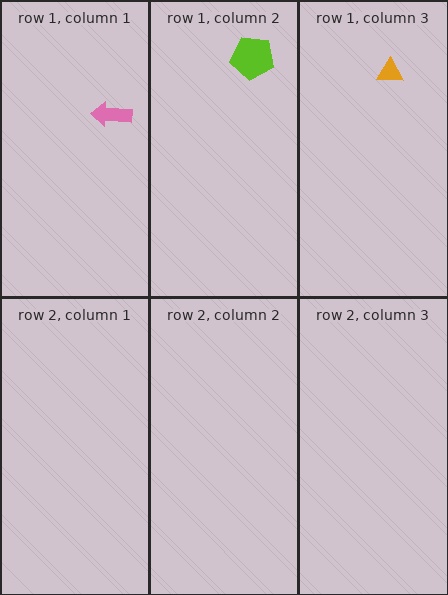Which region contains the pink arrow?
The row 1, column 1 region.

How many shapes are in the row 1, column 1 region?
1.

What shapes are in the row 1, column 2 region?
The lime pentagon.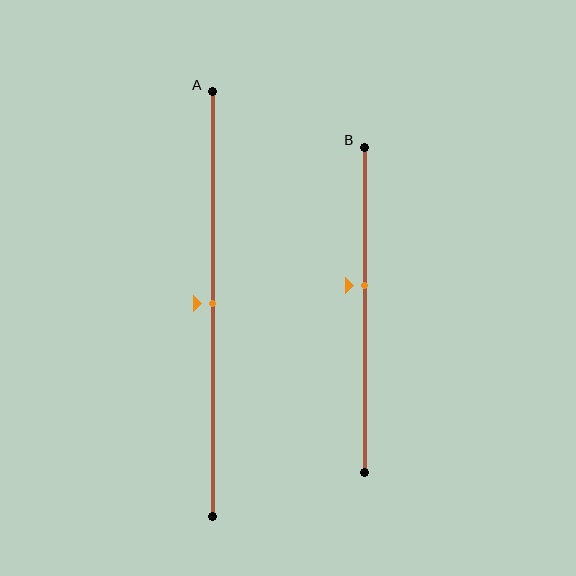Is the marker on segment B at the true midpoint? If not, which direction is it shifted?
No, the marker on segment B is shifted upward by about 7% of the segment length.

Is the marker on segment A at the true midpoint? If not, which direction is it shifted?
Yes, the marker on segment A is at the true midpoint.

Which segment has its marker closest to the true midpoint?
Segment A has its marker closest to the true midpoint.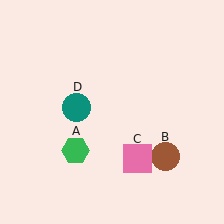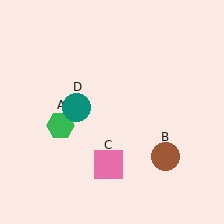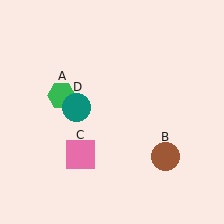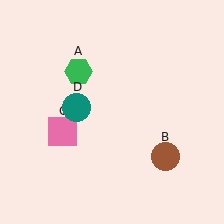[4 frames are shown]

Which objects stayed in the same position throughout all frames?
Brown circle (object B) and teal circle (object D) remained stationary.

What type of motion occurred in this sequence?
The green hexagon (object A), pink square (object C) rotated clockwise around the center of the scene.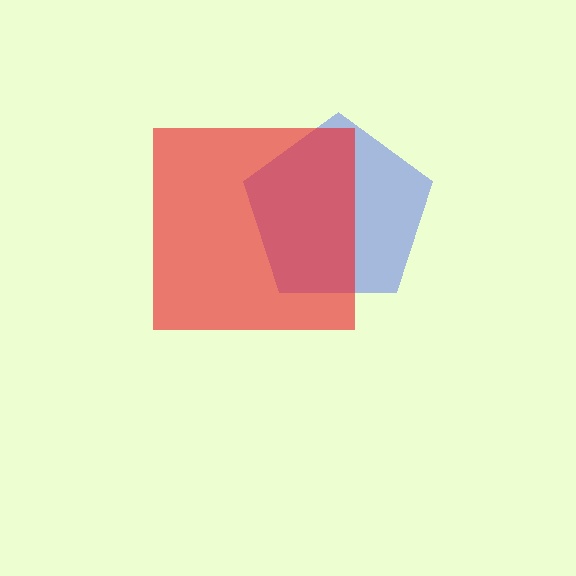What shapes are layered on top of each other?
The layered shapes are: a blue pentagon, a red square.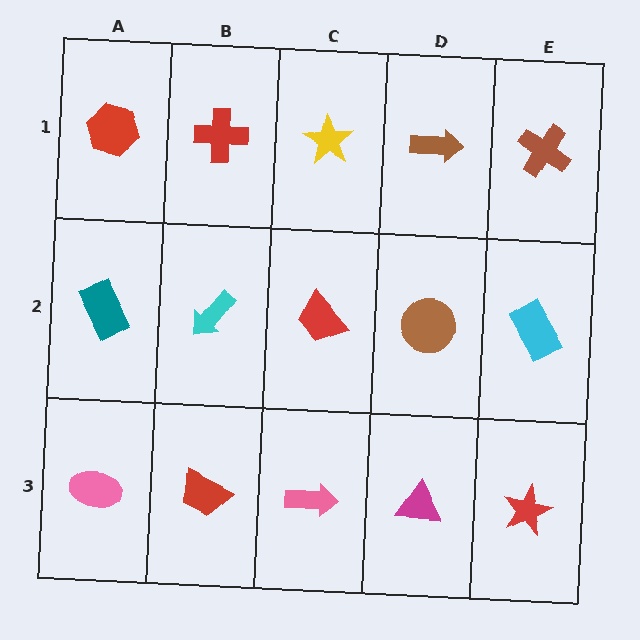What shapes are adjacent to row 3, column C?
A red trapezoid (row 2, column C), a red trapezoid (row 3, column B), a magenta triangle (row 3, column D).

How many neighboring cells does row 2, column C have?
4.